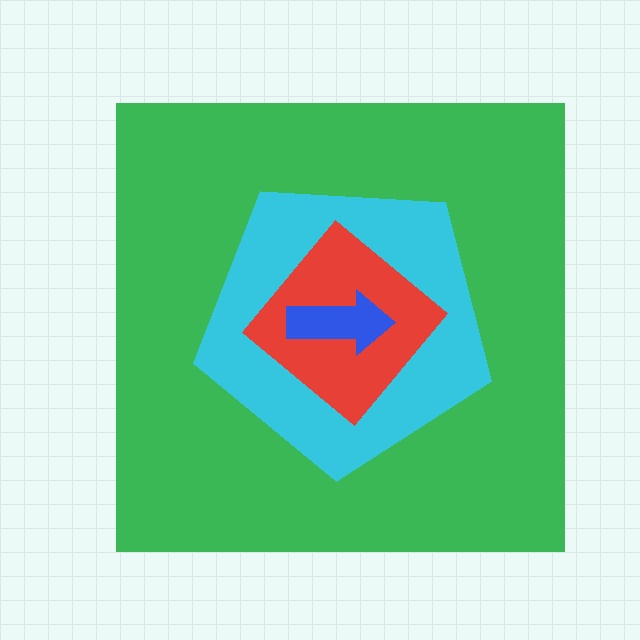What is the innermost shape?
The blue arrow.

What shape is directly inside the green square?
The cyan pentagon.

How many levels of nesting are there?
4.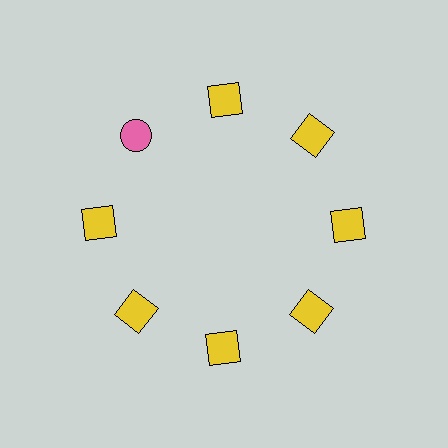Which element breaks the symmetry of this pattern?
The pink circle at roughly the 10 o'clock position breaks the symmetry. All other shapes are yellow squares.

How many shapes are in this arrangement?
There are 8 shapes arranged in a ring pattern.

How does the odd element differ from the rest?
It differs in both color (pink instead of yellow) and shape (circle instead of square).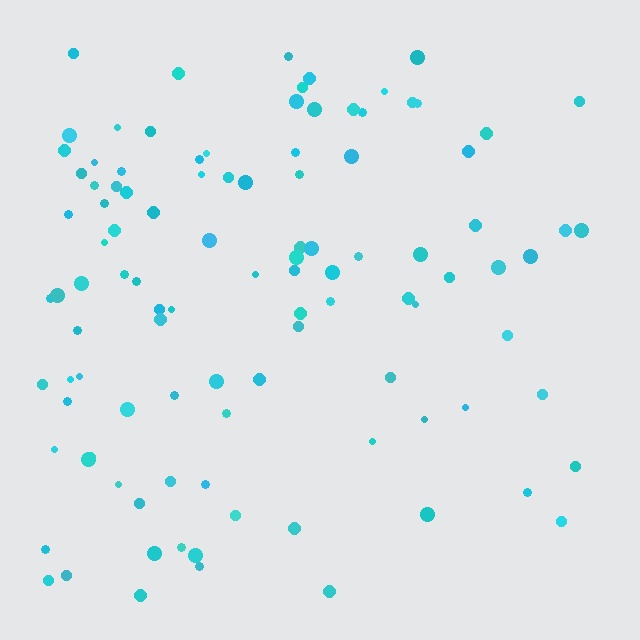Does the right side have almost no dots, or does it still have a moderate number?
Still a moderate number, just noticeably fewer than the left.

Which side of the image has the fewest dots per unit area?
The right.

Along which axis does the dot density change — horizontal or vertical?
Horizontal.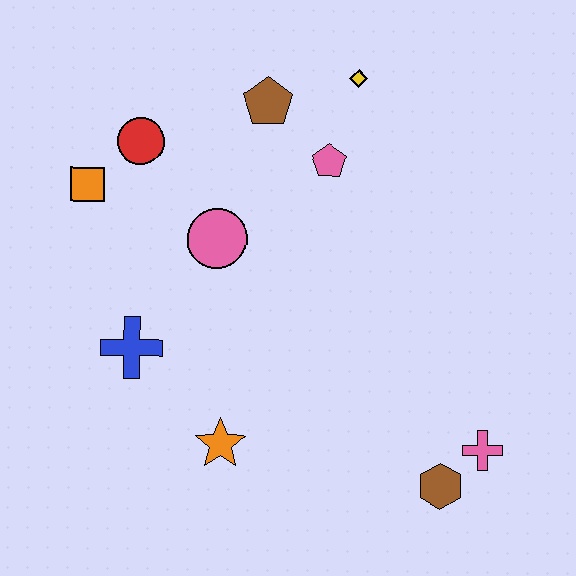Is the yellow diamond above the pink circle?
Yes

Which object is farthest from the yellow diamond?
The brown hexagon is farthest from the yellow diamond.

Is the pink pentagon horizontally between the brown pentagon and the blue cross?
No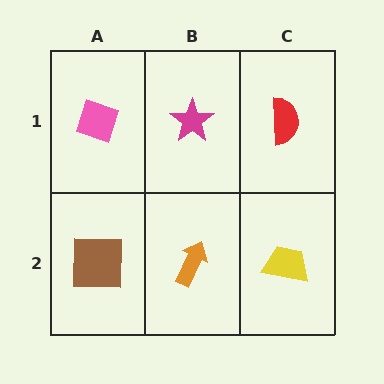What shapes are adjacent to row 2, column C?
A red semicircle (row 1, column C), an orange arrow (row 2, column B).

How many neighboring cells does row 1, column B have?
3.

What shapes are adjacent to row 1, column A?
A brown square (row 2, column A), a magenta star (row 1, column B).